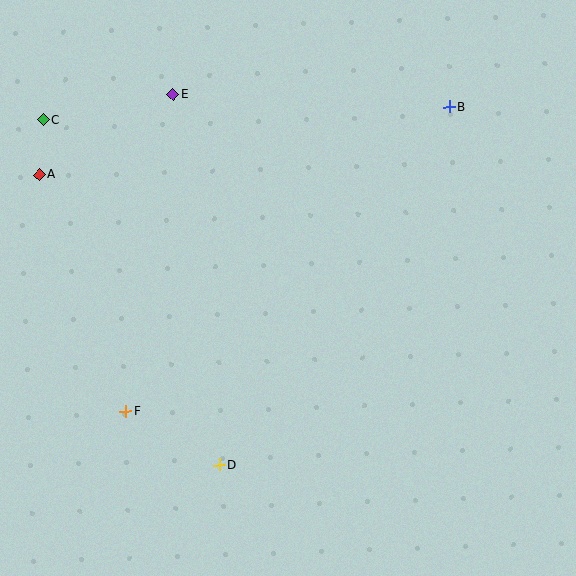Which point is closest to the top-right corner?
Point B is closest to the top-right corner.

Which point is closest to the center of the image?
Point D at (219, 465) is closest to the center.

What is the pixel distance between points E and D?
The distance between E and D is 374 pixels.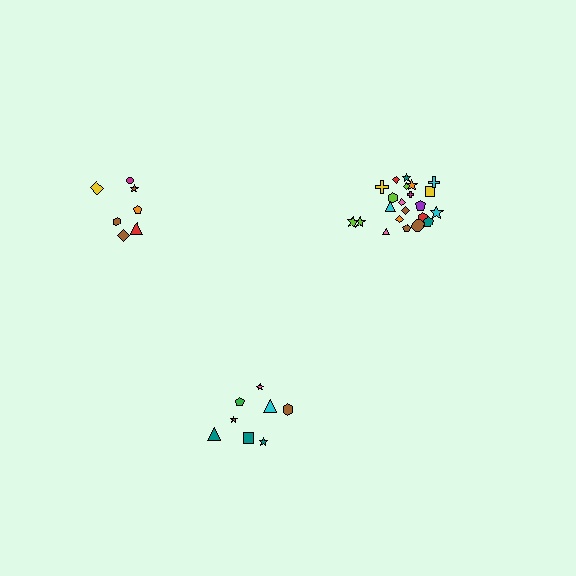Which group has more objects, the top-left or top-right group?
The top-right group.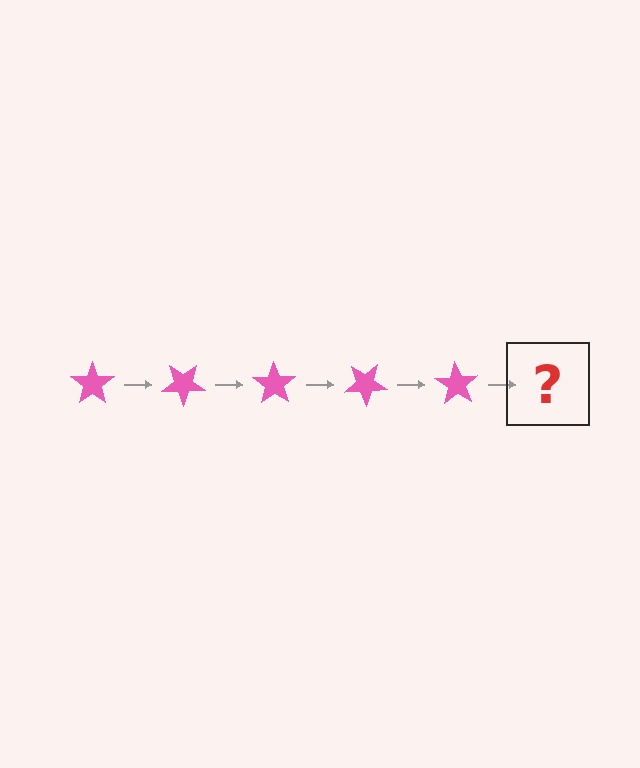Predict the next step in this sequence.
The next step is a pink star rotated 175 degrees.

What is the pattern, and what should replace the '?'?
The pattern is that the star rotates 35 degrees each step. The '?' should be a pink star rotated 175 degrees.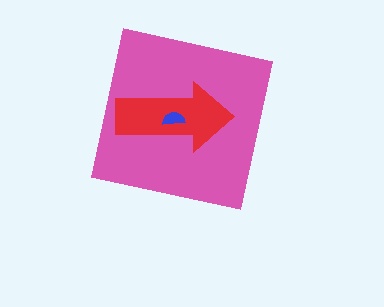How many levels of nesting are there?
3.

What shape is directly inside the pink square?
The red arrow.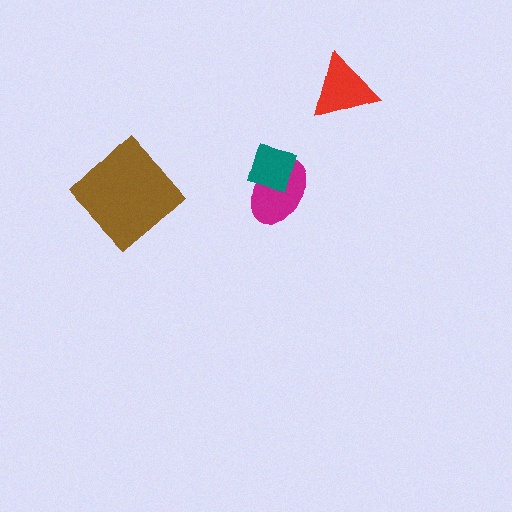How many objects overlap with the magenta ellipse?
1 object overlaps with the magenta ellipse.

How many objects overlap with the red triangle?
0 objects overlap with the red triangle.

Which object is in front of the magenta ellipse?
The teal diamond is in front of the magenta ellipse.